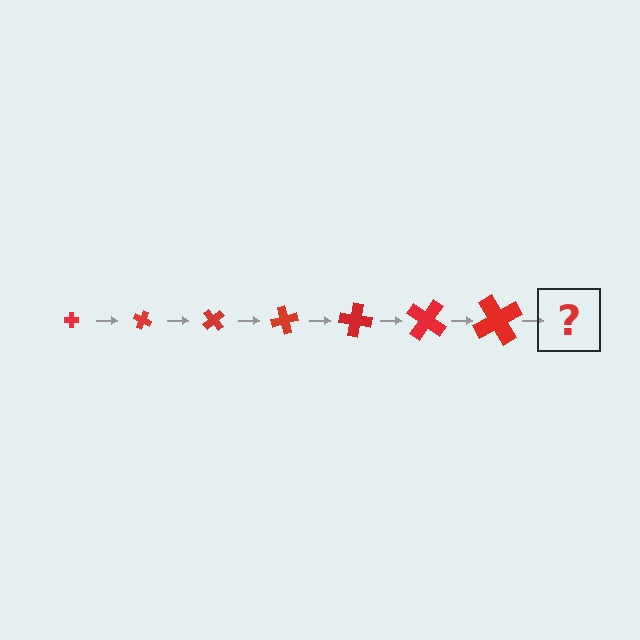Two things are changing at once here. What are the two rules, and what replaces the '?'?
The two rules are that the cross grows larger each step and it rotates 25 degrees each step. The '?' should be a cross, larger than the previous one and rotated 175 degrees from the start.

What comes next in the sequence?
The next element should be a cross, larger than the previous one and rotated 175 degrees from the start.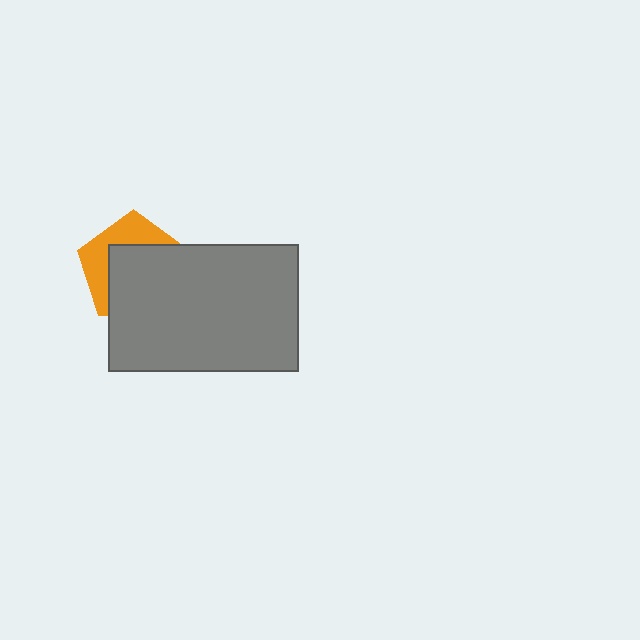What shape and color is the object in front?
The object in front is a gray rectangle.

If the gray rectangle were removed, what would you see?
You would see the complete orange pentagon.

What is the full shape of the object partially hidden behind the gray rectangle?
The partially hidden object is an orange pentagon.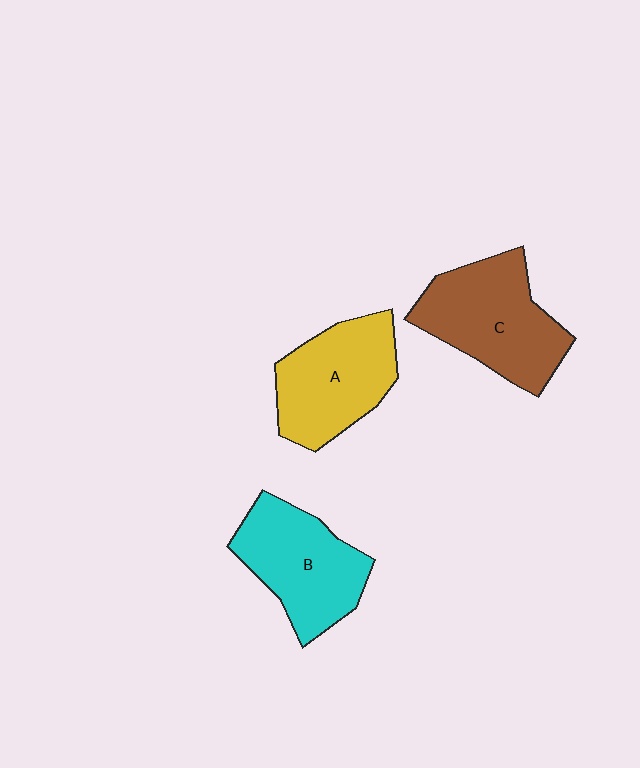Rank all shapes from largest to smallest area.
From largest to smallest: C (brown), B (cyan), A (yellow).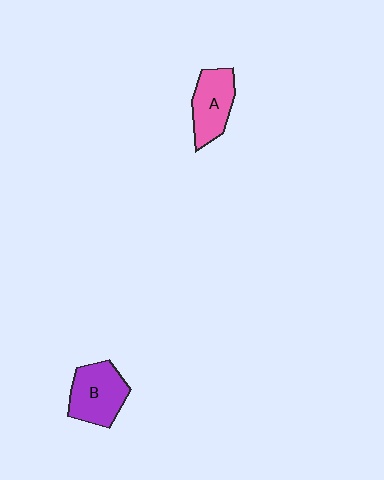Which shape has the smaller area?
Shape A (pink).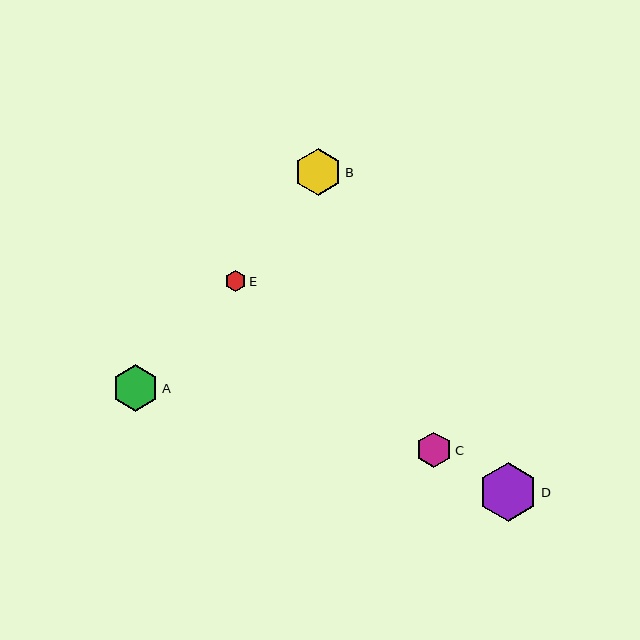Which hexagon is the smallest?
Hexagon E is the smallest with a size of approximately 21 pixels.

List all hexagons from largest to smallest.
From largest to smallest: D, B, A, C, E.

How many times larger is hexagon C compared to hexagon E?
Hexagon C is approximately 1.7 times the size of hexagon E.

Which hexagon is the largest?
Hexagon D is the largest with a size of approximately 59 pixels.